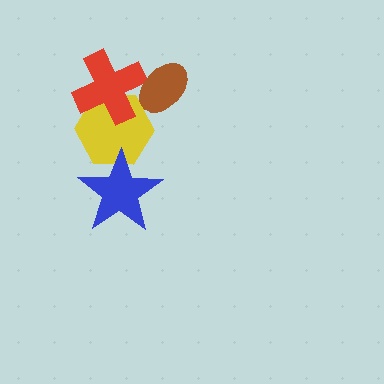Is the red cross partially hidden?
Yes, it is partially covered by another shape.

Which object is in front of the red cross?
The brown ellipse is in front of the red cross.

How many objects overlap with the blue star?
1 object overlaps with the blue star.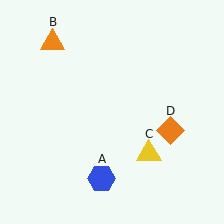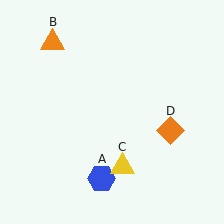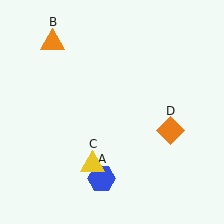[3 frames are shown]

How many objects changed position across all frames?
1 object changed position: yellow triangle (object C).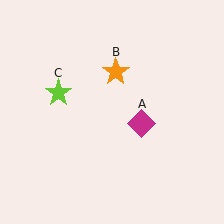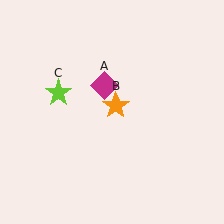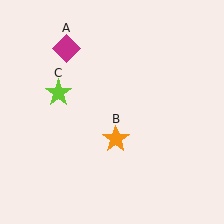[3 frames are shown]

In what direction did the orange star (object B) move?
The orange star (object B) moved down.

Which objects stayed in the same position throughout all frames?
Lime star (object C) remained stationary.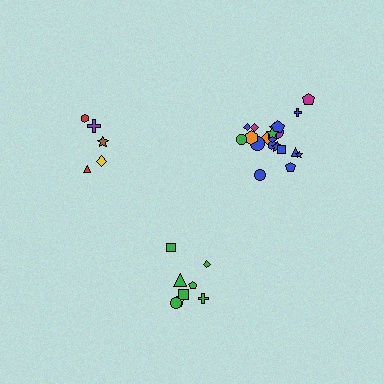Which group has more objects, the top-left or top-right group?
The top-right group.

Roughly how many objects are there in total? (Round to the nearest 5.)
Roughly 35 objects in total.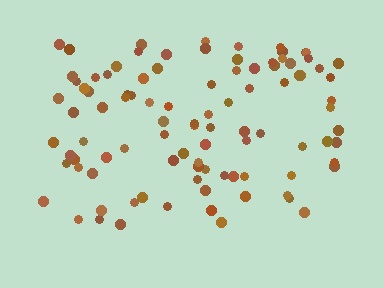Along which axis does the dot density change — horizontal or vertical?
Vertical.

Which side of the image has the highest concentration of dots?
The top.